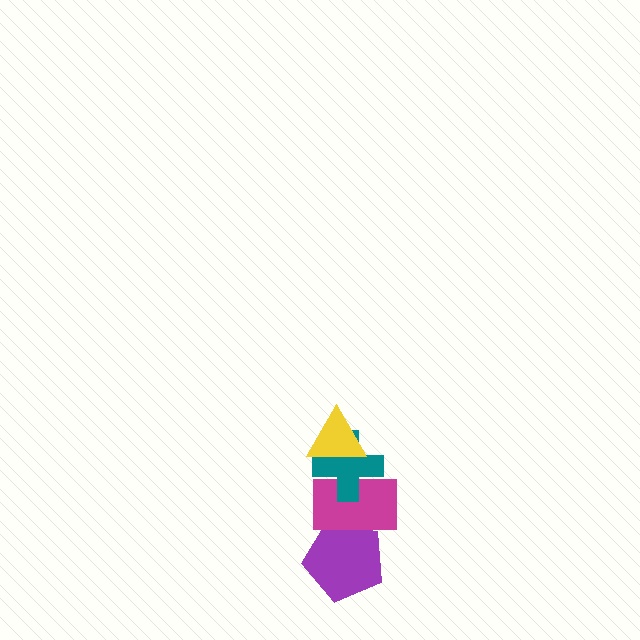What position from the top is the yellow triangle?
The yellow triangle is 1st from the top.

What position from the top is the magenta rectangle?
The magenta rectangle is 3rd from the top.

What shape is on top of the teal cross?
The yellow triangle is on top of the teal cross.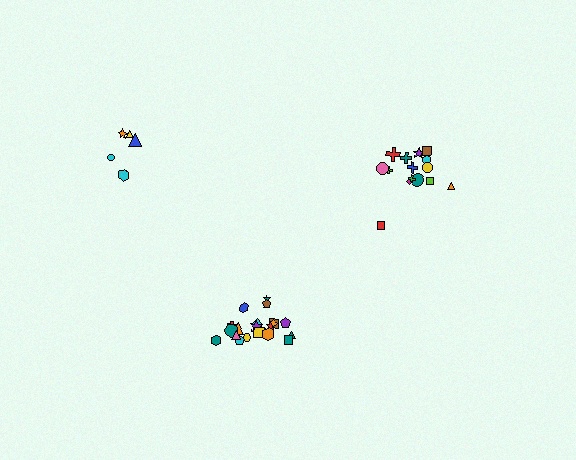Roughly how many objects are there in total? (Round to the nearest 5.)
Roughly 40 objects in total.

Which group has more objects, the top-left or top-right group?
The top-right group.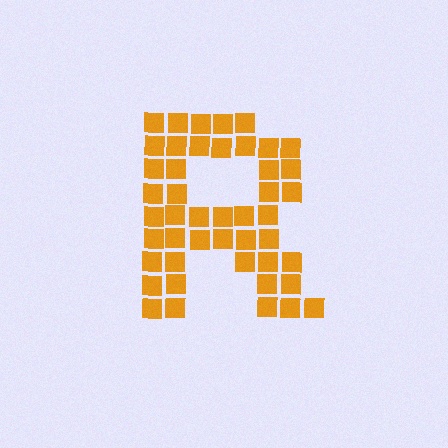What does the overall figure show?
The overall figure shows the letter R.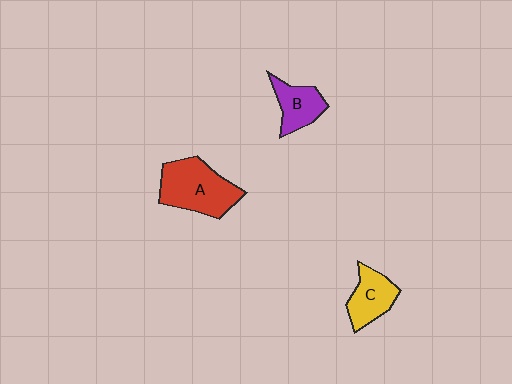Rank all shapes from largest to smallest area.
From largest to smallest: A (red), C (yellow), B (purple).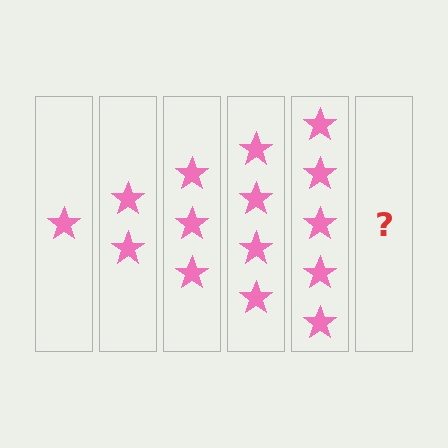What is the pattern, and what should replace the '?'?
The pattern is that each step adds one more star. The '?' should be 6 stars.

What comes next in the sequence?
The next element should be 6 stars.